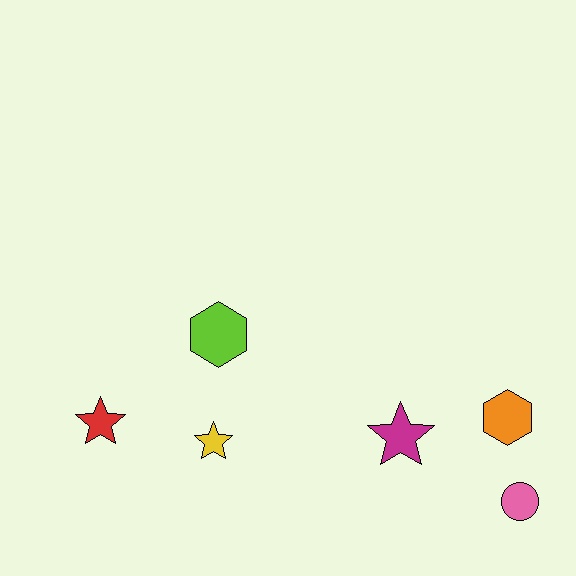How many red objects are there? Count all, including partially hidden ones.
There is 1 red object.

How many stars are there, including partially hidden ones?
There are 3 stars.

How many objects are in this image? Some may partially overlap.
There are 6 objects.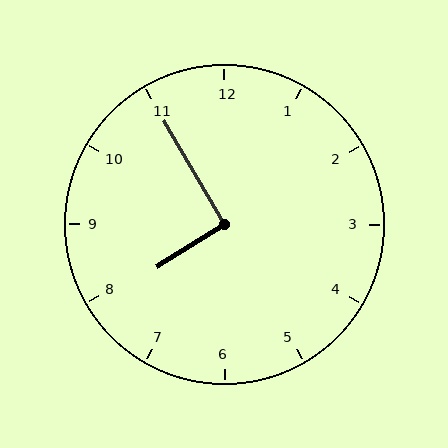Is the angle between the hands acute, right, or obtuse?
It is right.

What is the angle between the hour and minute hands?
Approximately 92 degrees.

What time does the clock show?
7:55.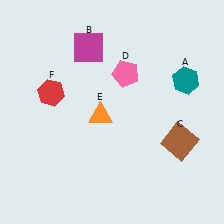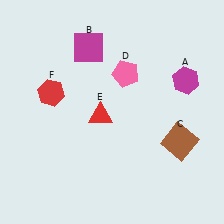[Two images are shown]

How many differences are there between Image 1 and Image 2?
There are 2 differences between the two images.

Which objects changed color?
A changed from teal to magenta. E changed from orange to red.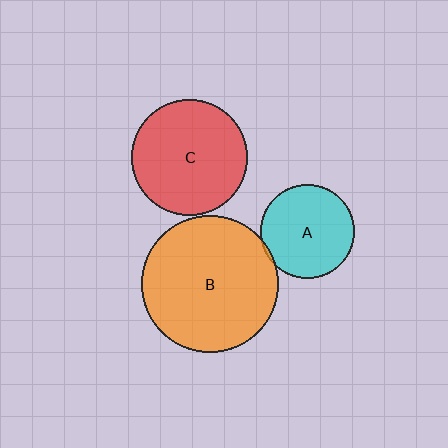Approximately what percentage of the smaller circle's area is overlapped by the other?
Approximately 5%.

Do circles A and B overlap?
Yes.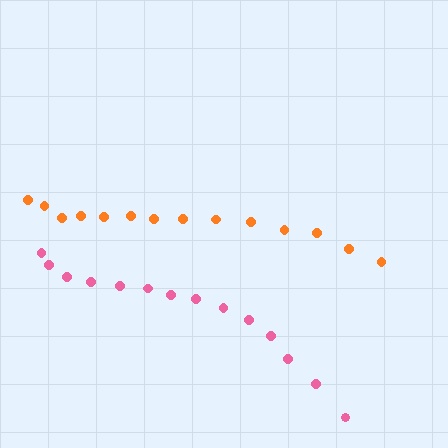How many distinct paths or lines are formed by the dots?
There are 2 distinct paths.